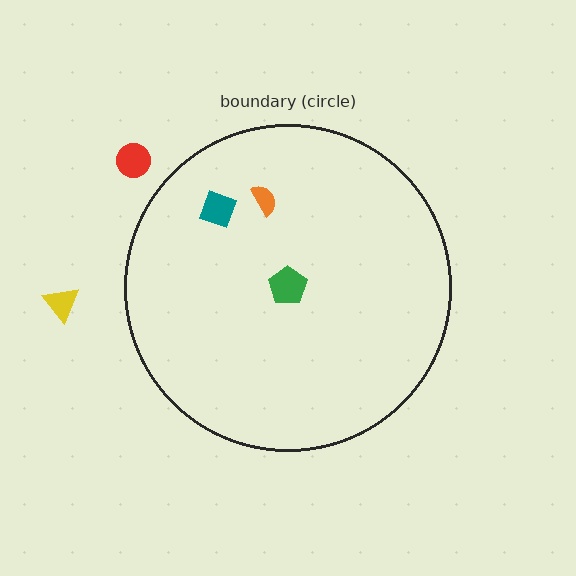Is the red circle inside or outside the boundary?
Outside.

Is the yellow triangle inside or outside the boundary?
Outside.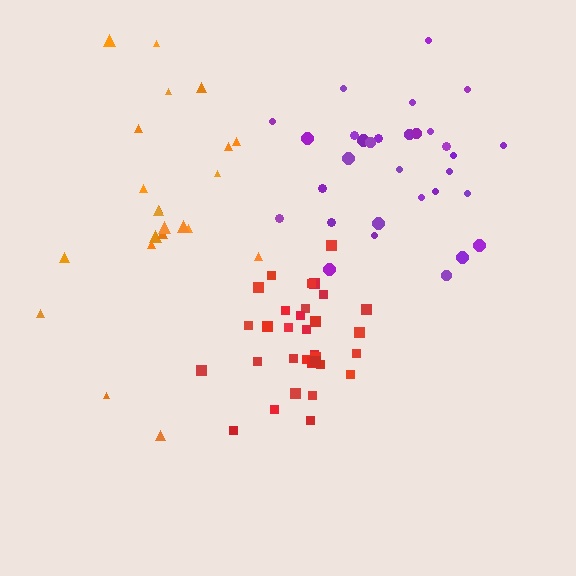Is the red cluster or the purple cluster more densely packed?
Red.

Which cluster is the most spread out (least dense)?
Orange.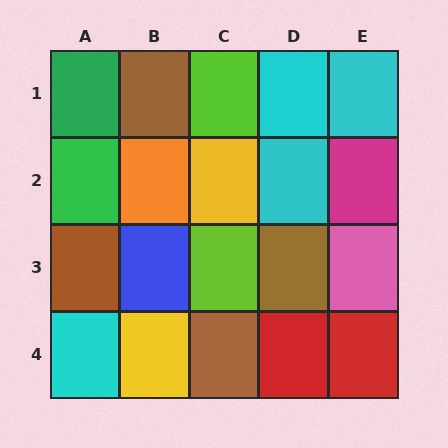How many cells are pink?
1 cell is pink.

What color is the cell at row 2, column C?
Yellow.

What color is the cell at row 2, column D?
Cyan.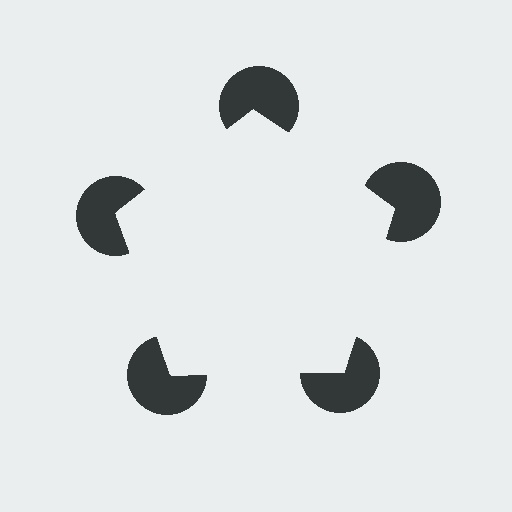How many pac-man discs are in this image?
There are 5 — one at each vertex of the illusory pentagon.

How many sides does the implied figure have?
5 sides.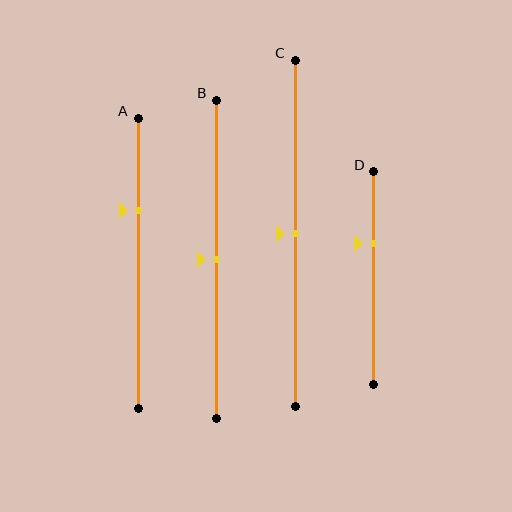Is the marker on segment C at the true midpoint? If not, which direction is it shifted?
Yes, the marker on segment C is at the true midpoint.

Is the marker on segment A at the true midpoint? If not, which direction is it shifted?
No, the marker on segment A is shifted upward by about 18% of the segment length.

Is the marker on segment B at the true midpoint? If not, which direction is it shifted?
Yes, the marker on segment B is at the true midpoint.